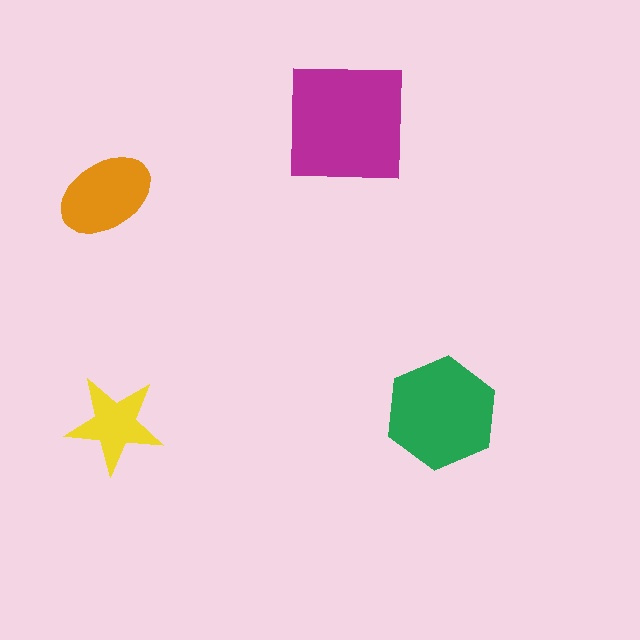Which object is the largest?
The magenta square.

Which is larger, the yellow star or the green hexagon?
The green hexagon.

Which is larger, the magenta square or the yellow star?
The magenta square.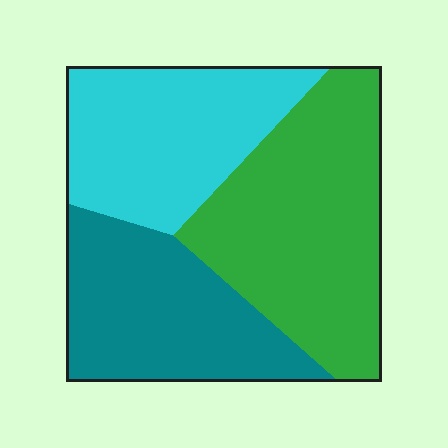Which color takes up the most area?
Green, at roughly 40%.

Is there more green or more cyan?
Green.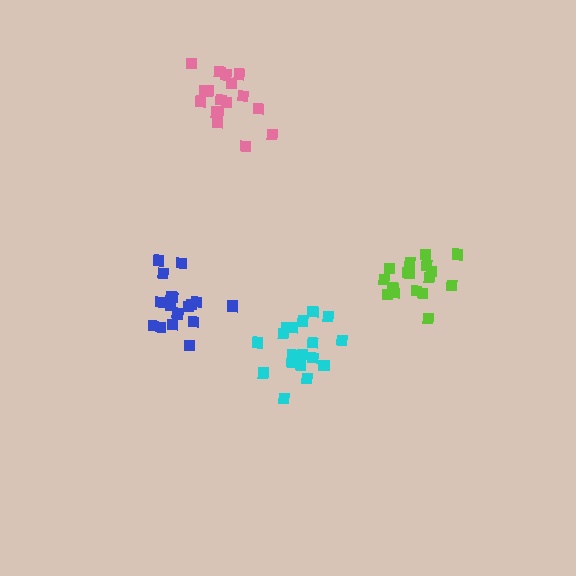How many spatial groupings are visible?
There are 4 spatial groupings.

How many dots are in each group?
Group 1: 17 dots, Group 2: 18 dots, Group 3: 19 dots, Group 4: 17 dots (71 total).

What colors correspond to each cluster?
The clusters are colored: lime, blue, cyan, pink.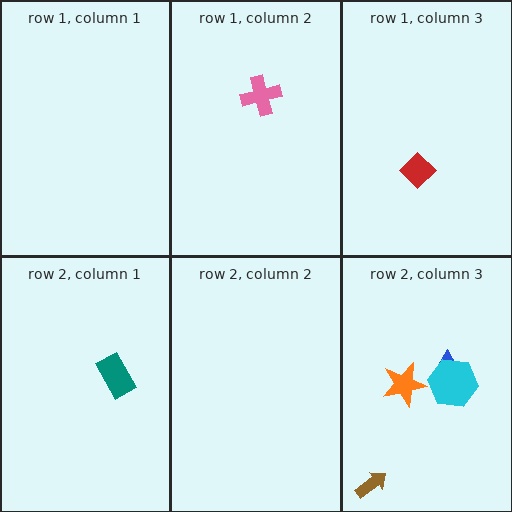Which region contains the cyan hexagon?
The row 2, column 3 region.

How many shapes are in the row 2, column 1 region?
1.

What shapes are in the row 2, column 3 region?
The orange star, the blue triangle, the brown arrow, the cyan hexagon.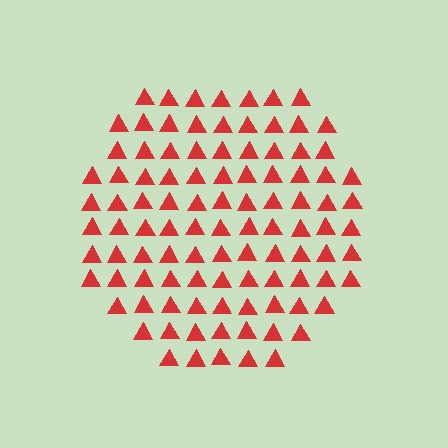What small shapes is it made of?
It is made of small triangles.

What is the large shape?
The large shape is a circle.